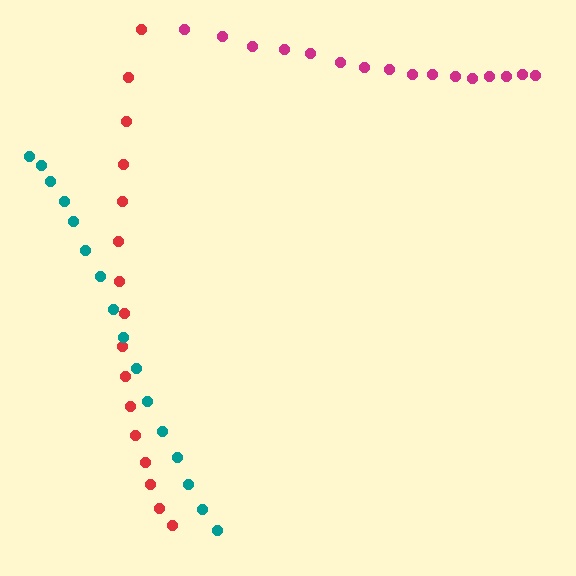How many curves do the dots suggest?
There are 3 distinct paths.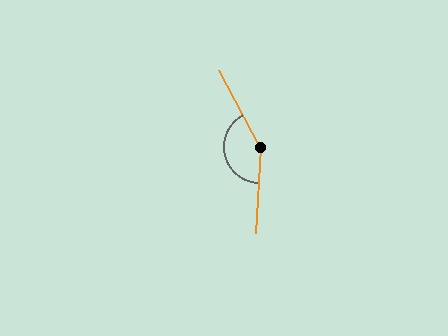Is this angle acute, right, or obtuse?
It is obtuse.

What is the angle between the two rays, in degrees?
Approximately 149 degrees.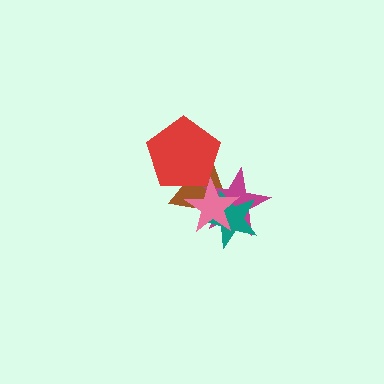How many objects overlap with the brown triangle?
4 objects overlap with the brown triangle.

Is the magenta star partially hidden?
Yes, it is partially covered by another shape.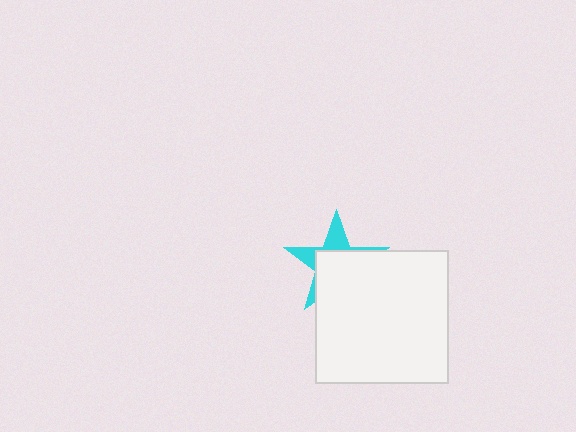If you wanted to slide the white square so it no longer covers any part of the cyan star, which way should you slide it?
Slide it toward the lower-right — that is the most direct way to separate the two shapes.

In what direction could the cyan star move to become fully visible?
The cyan star could move toward the upper-left. That would shift it out from behind the white square entirely.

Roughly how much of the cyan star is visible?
A small part of it is visible (roughly 35%).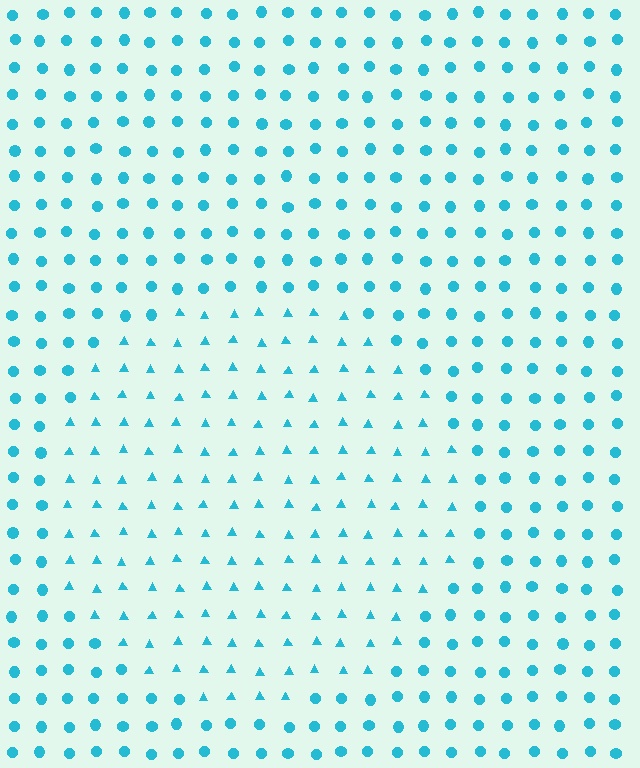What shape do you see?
I see a circle.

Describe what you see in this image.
The image is filled with small cyan elements arranged in a uniform grid. A circle-shaped region contains triangles, while the surrounding area contains circles. The boundary is defined purely by the change in element shape.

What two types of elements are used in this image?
The image uses triangles inside the circle region and circles outside it.